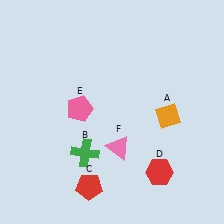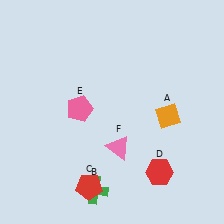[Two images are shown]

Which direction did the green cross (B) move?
The green cross (B) moved down.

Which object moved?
The green cross (B) moved down.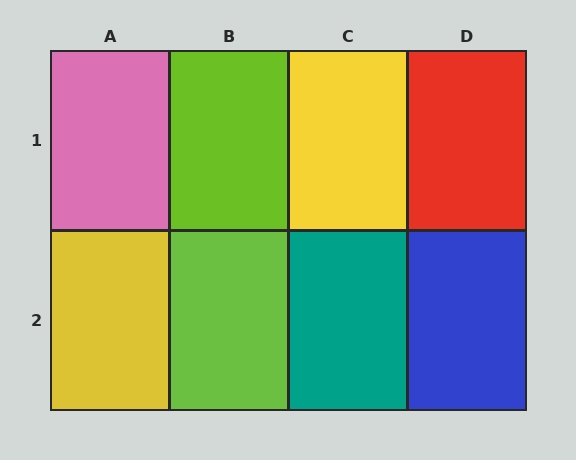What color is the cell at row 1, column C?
Yellow.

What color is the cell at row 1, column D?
Red.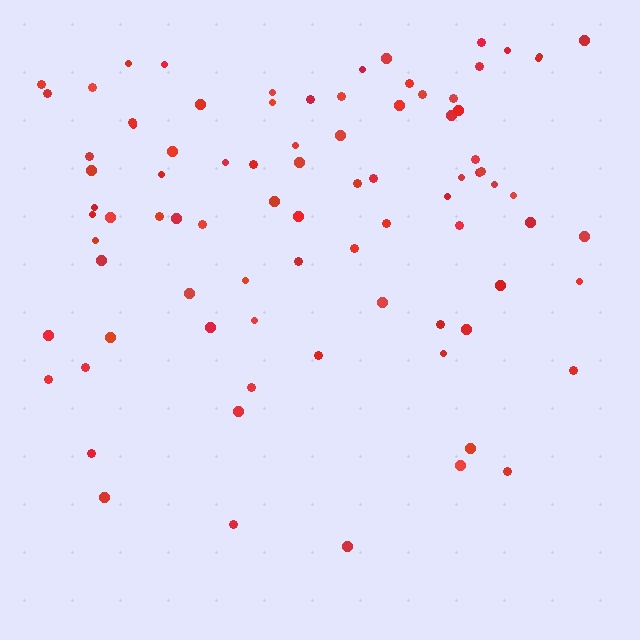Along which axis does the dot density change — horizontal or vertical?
Vertical.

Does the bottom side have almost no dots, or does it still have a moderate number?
Still a moderate number, just noticeably fewer than the top.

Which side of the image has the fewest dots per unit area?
The bottom.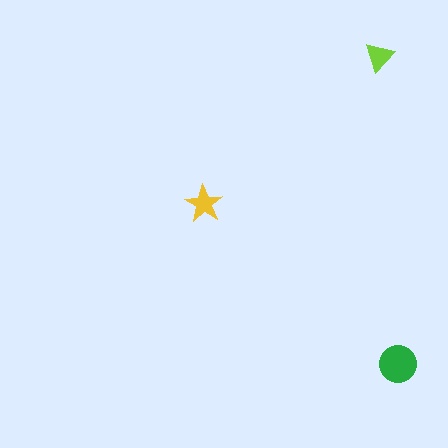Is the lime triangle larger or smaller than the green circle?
Smaller.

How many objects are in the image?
There are 3 objects in the image.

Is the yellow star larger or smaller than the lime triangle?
Larger.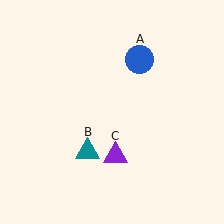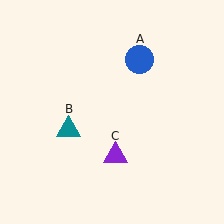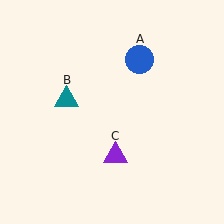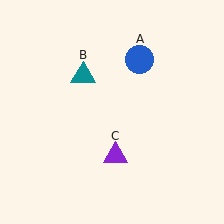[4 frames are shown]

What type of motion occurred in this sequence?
The teal triangle (object B) rotated clockwise around the center of the scene.